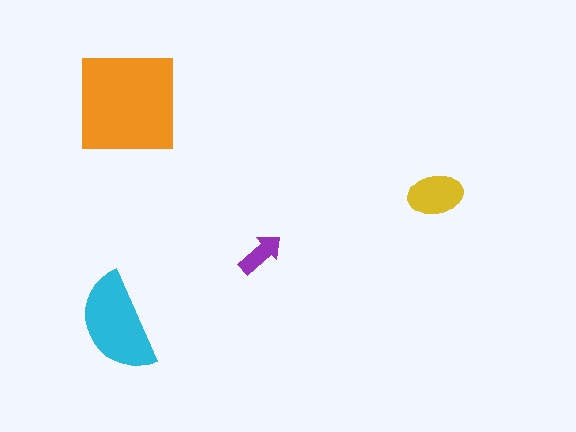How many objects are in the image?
There are 4 objects in the image.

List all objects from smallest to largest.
The purple arrow, the yellow ellipse, the cyan semicircle, the orange square.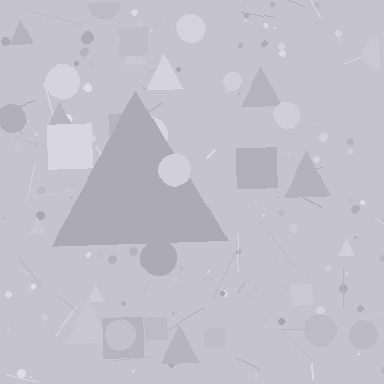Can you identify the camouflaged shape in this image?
The camouflaged shape is a triangle.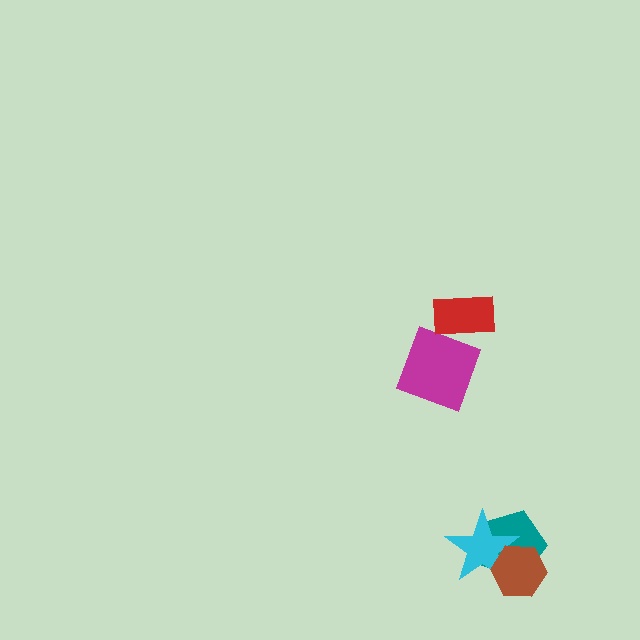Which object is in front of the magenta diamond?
The red rectangle is in front of the magenta diamond.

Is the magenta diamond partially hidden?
Yes, it is partially covered by another shape.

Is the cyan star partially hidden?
Yes, it is partially covered by another shape.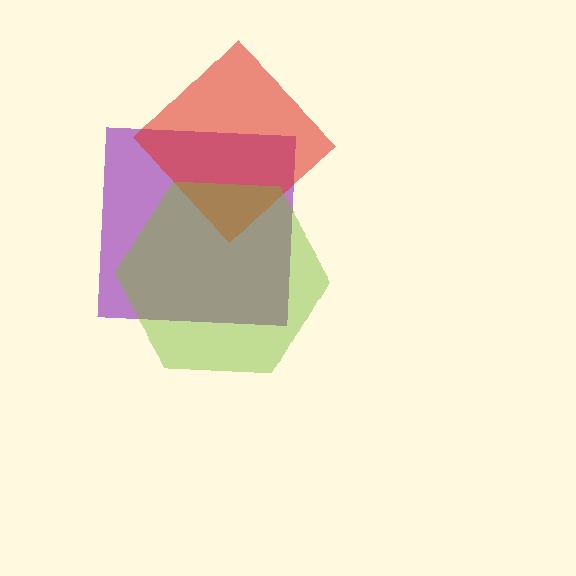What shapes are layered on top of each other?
The layered shapes are: a purple square, a red diamond, a lime hexagon.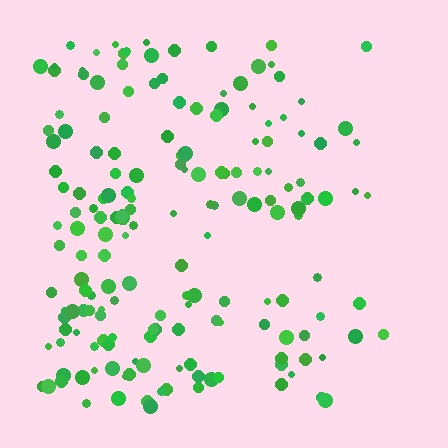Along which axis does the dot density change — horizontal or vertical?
Horizontal.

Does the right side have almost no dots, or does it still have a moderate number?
Still a moderate number, just noticeably fewer than the left.